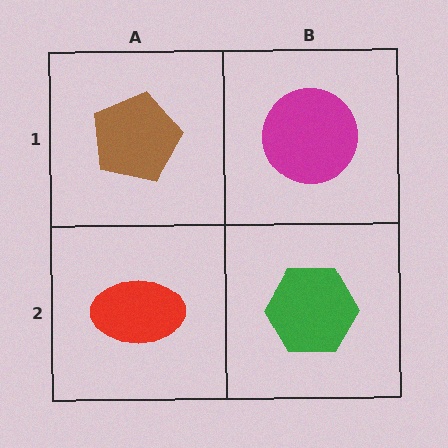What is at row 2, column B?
A green hexagon.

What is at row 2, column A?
A red ellipse.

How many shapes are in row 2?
2 shapes.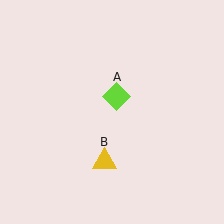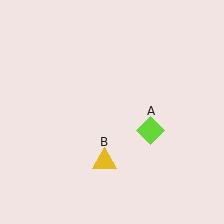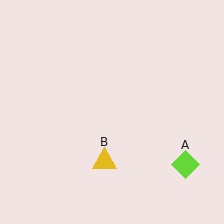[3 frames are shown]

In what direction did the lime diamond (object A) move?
The lime diamond (object A) moved down and to the right.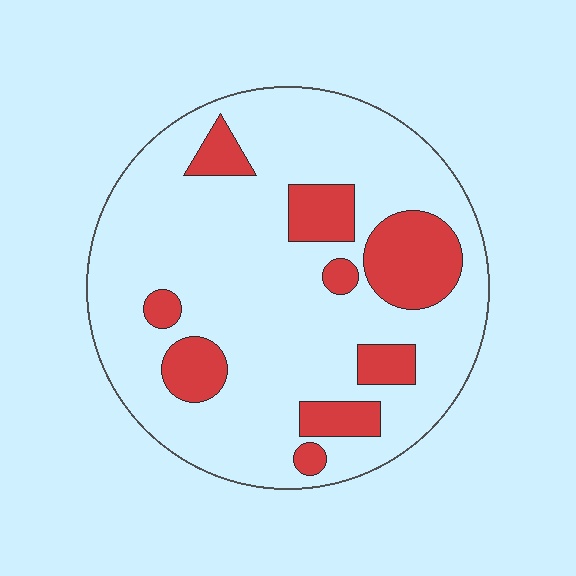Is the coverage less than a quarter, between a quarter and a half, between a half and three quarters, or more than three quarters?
Less than a quarter.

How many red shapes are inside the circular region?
9.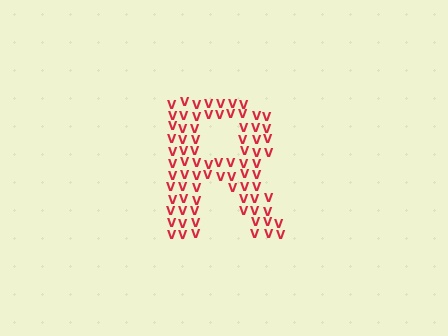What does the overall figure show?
The overall figure shows the letter R.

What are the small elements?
The small elements are letter V's.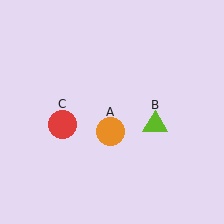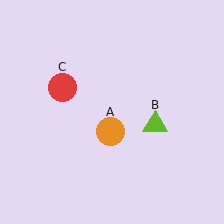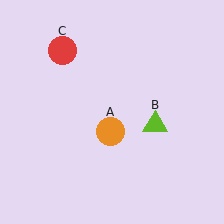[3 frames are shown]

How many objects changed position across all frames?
1 object changed position: red circle (object C).